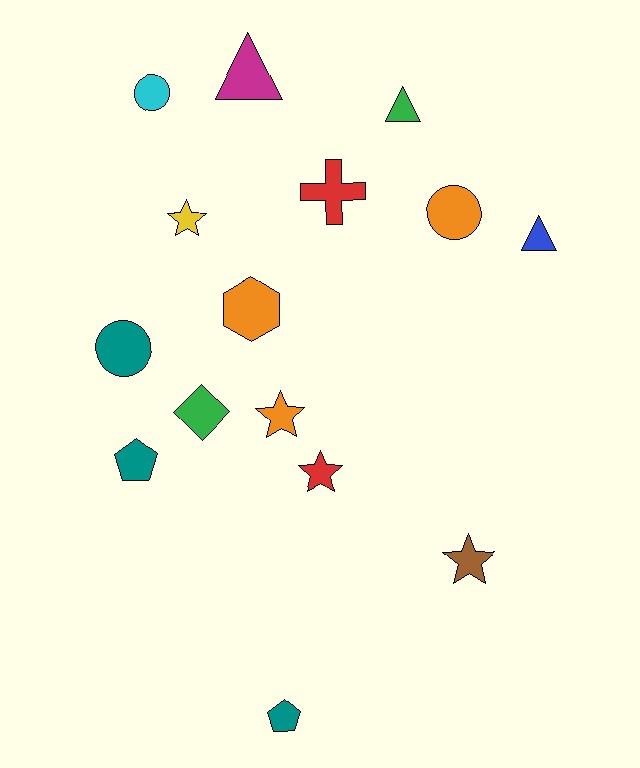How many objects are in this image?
There are 15 objects.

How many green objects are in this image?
There are 2 green objects.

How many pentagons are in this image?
There are 2 pentagons.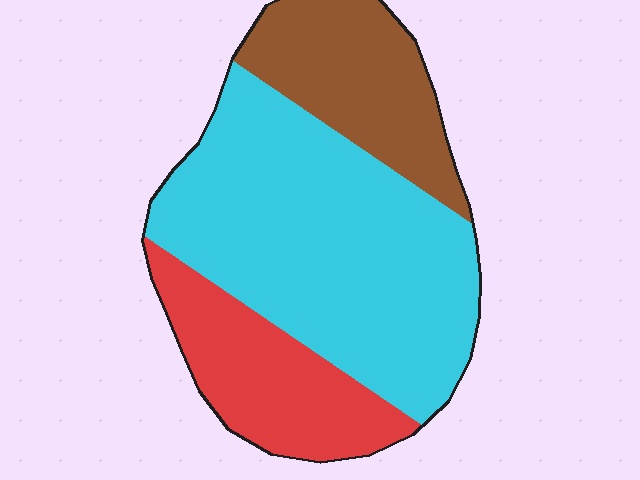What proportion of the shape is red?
Red covers 22% of the shape.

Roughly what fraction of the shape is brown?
Brown takes up less than a quarter of the shape.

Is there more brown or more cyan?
Cyan.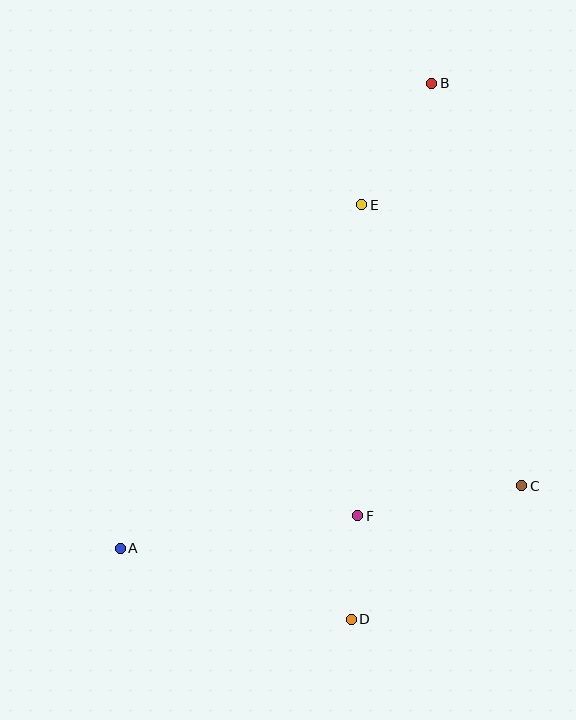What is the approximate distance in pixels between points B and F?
The distance between B and F is approximately 439 pixels.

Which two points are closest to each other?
Points D and F are closest to each other.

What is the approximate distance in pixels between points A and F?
The distance between A and F is approximately 240 pixels.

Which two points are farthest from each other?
Points A and B are farthest from each other.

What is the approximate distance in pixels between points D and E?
The distance between D and E is approximately 415 pixels.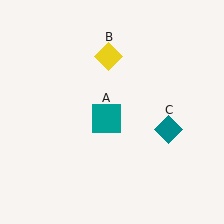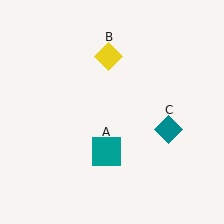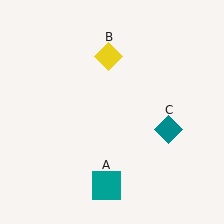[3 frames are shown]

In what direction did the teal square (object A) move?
The teal square (object A) moved down.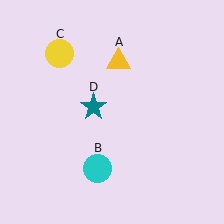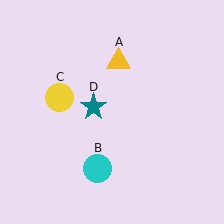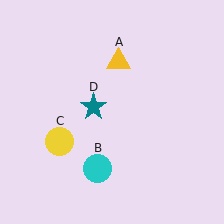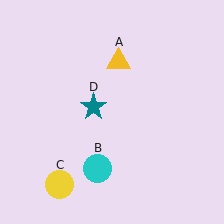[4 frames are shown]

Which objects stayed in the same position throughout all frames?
Yellow triangle (object A) and cyan circle (object B) and teal star (object D) remained stationary.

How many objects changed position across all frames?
1 object changed position: yellow circle (object C).